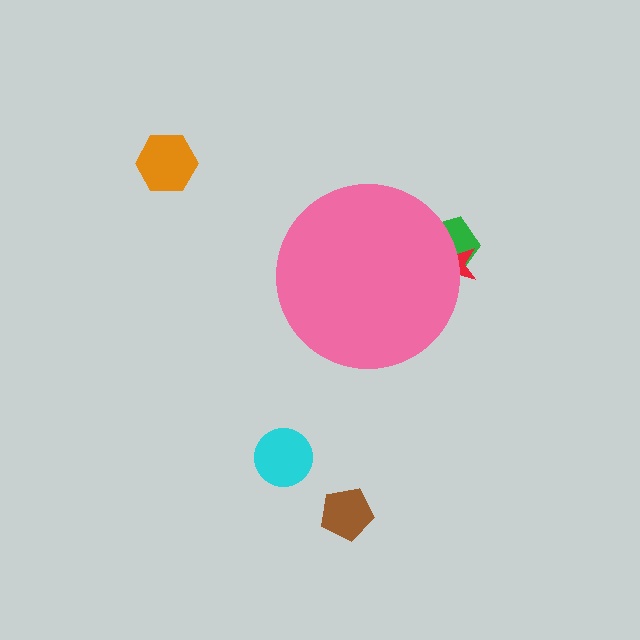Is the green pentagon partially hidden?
Yes, the green pentagon is partially hidden behind the pink circle.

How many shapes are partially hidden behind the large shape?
2 shapes are partially hidden.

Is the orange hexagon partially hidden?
No, the orange hexagon is fully visible.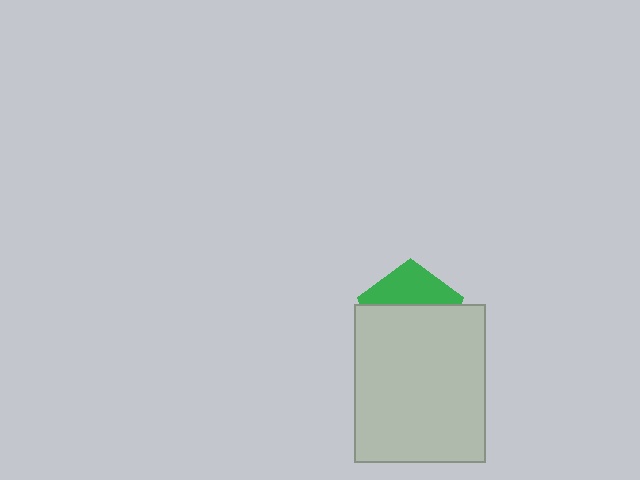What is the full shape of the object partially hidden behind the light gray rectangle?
The partially hidden object is a green pentagon.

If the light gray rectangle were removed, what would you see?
You would see the complete green pentagon.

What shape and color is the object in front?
The object in front is a light gray rectangle.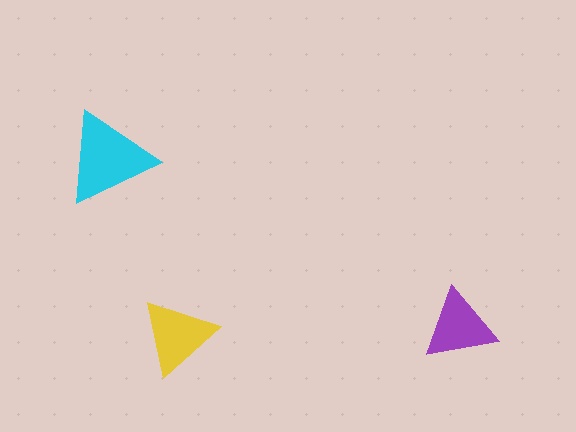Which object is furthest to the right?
The purple triangle is rightmost.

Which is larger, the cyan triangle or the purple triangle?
The cyan one.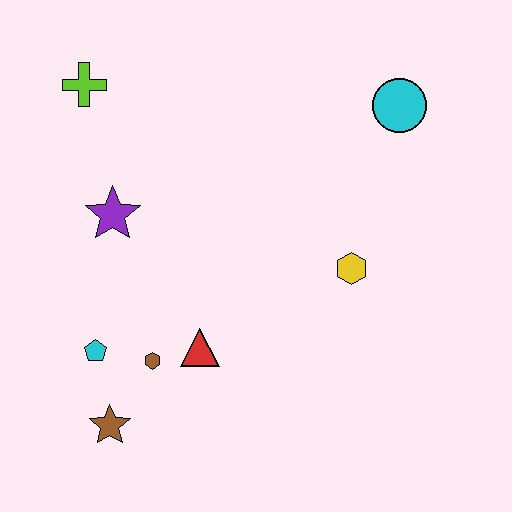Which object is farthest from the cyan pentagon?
The cyan circle is farthest from the cyan pentagon.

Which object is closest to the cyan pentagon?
The brown hexagon is closest to the cyan pentagon.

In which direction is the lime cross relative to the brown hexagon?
The lime cross is above the brown hexagon.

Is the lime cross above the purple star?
Yes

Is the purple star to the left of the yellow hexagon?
Yes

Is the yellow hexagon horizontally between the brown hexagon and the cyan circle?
Yes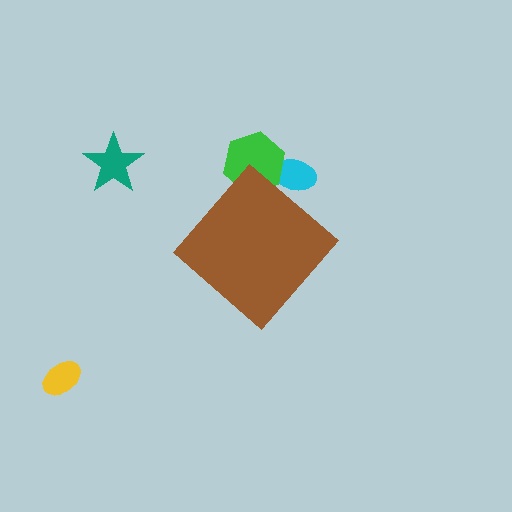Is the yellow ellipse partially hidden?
No, the yellow ellipse is fully visible.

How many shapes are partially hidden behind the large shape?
2 shapes are partially hidden.